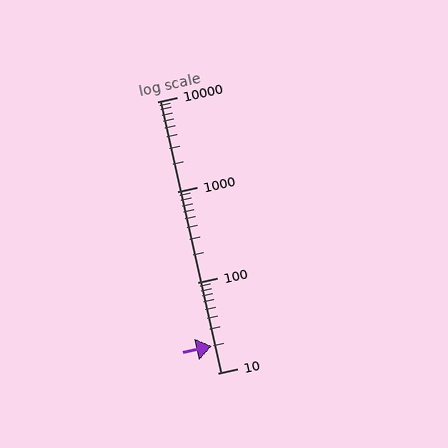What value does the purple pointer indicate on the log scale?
The pointer indicates approximately 20.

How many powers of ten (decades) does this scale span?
The scale spans 3 decades, from 10 to 10000.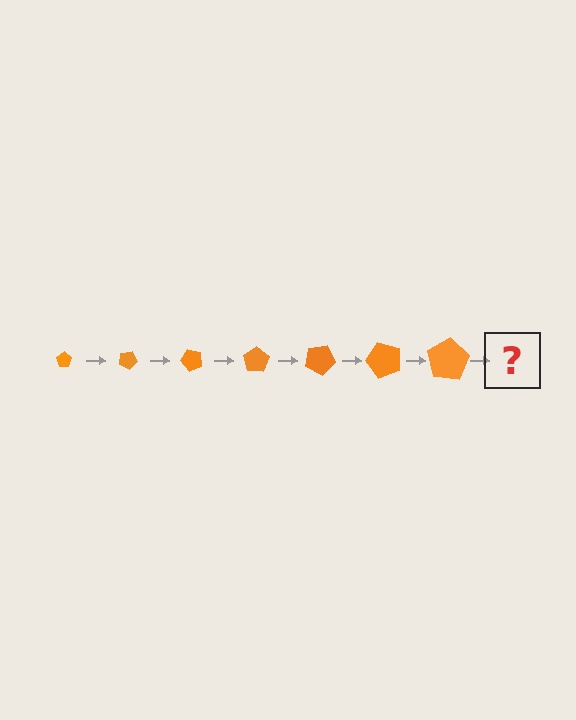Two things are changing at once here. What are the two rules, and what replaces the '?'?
The two rules are that the pentagon grows larger each step and it rotates 25 degrees each step. The '?' should be a pentagon, larger than the previous one and rotated 175 degrees from the start.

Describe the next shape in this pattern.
It should be a pentagon, larger than the previous one and rotated 175 degrees from the start.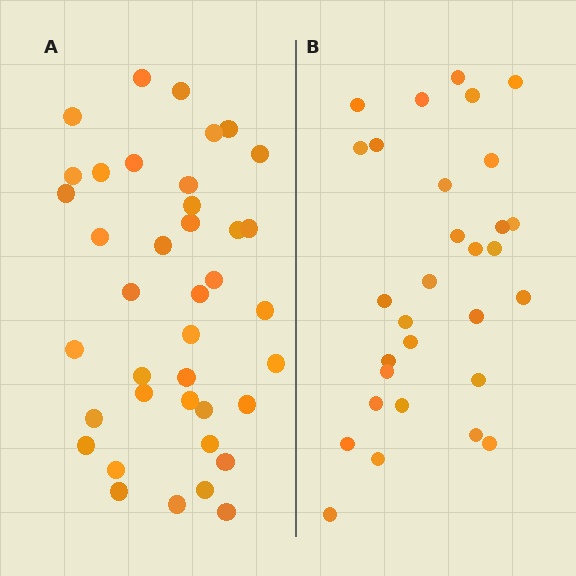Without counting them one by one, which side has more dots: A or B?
Region A (the left region) has more dots.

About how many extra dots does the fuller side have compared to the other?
Region A has roughly 8 or so more dots than region B.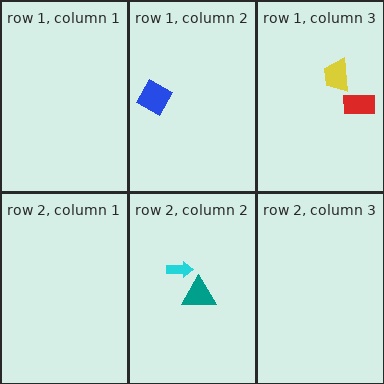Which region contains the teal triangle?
The row 2, column 2 region.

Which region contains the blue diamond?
The row 1, column 2 region.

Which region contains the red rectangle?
The row 1, column 3 region.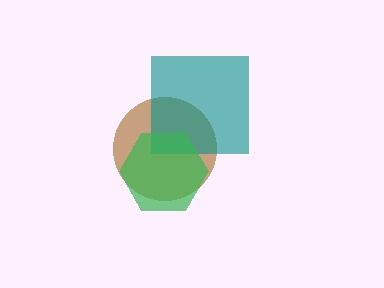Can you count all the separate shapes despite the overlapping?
Yes, there are 3 separate shapes.